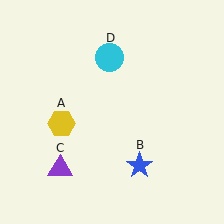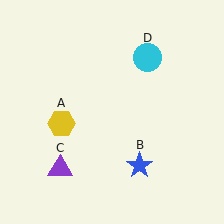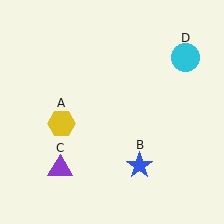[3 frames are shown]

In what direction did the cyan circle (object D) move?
The cyan circle (object D) moved right.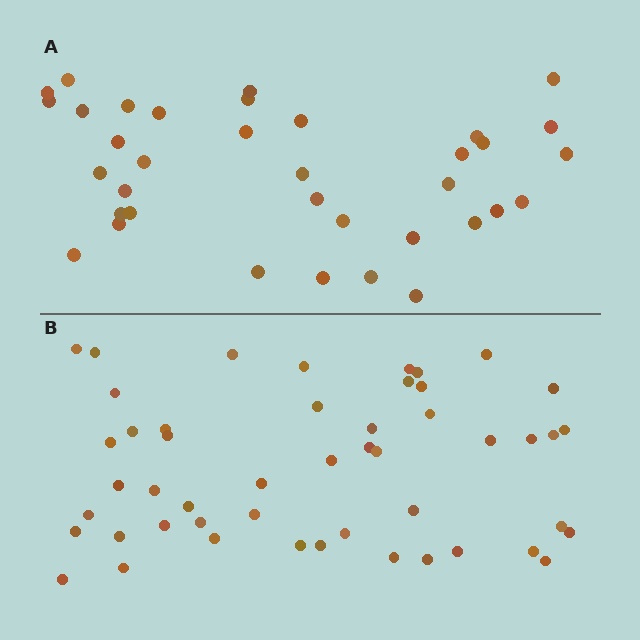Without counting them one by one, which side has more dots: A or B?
Region B (the bottom region) has more dots.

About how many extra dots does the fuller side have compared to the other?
Region B has approximately 15 more dots than region A.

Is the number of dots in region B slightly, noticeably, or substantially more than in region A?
Region B has noticeably more, but not dramatically so. The ratio is roughly 1.4 to 1.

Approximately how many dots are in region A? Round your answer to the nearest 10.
About 40 dots. (The exact count is 36, which rounds to 40.)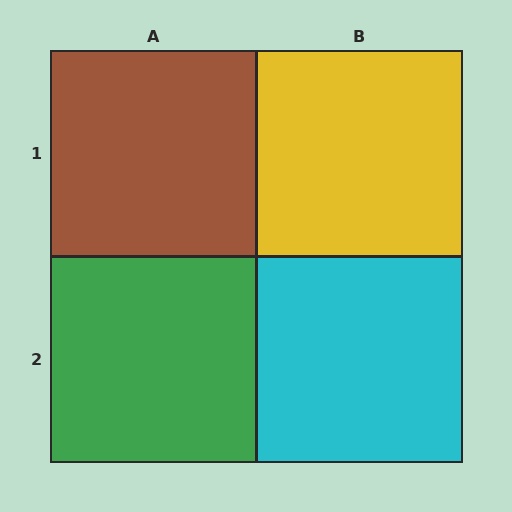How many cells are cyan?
1 cell is cyan.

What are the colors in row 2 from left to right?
Green, cyan.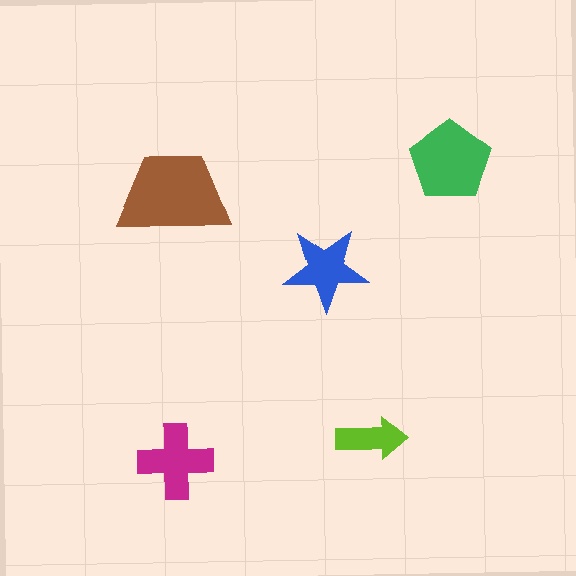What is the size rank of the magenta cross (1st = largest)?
3rd.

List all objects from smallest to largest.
The lime arrow, the blue star, the magenta cross, the green pentagon, the brown trapezoid.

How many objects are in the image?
There are 5 objects in the image.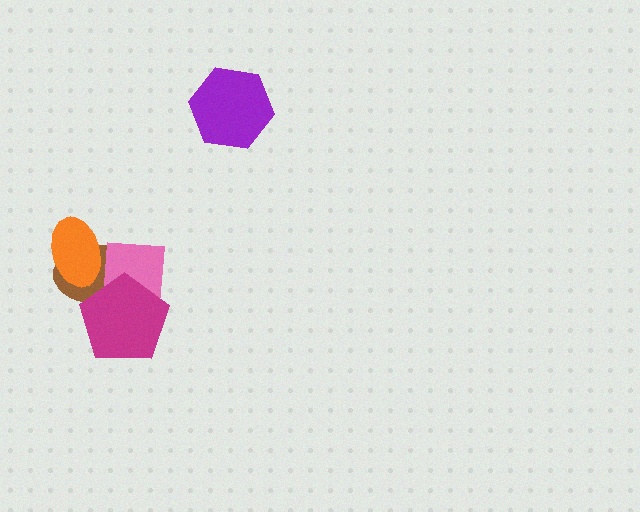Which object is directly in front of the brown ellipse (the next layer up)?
The orange ellipse is directly in front of the brown ellipse.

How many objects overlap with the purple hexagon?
0 objects overlap with the purple hexagon.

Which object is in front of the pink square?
The magenta pentagon is in front of the pink square.